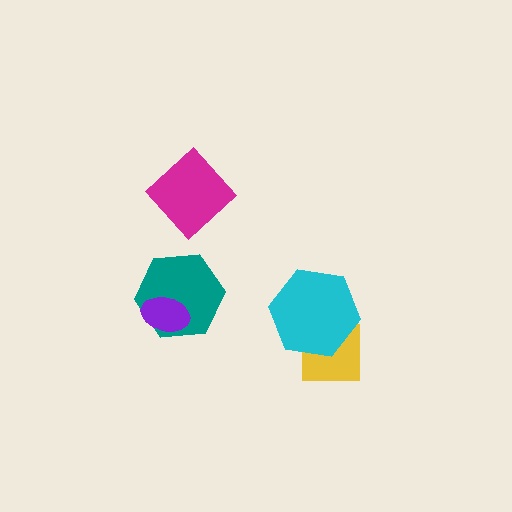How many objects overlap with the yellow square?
1 object overlaps with the yellow square.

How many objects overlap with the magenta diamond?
0 objects overlap with the magenta diamond.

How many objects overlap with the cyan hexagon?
1 object overlaps with the cyan hexagon.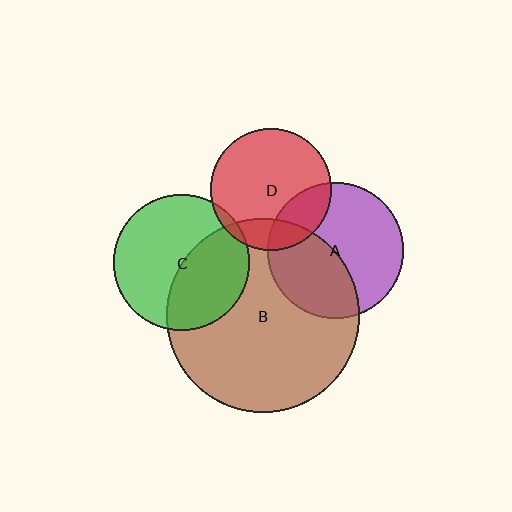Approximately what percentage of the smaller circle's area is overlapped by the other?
Approximately 40%.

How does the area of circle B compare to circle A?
Approximately 2.0 times.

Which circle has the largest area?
Circle B (brown).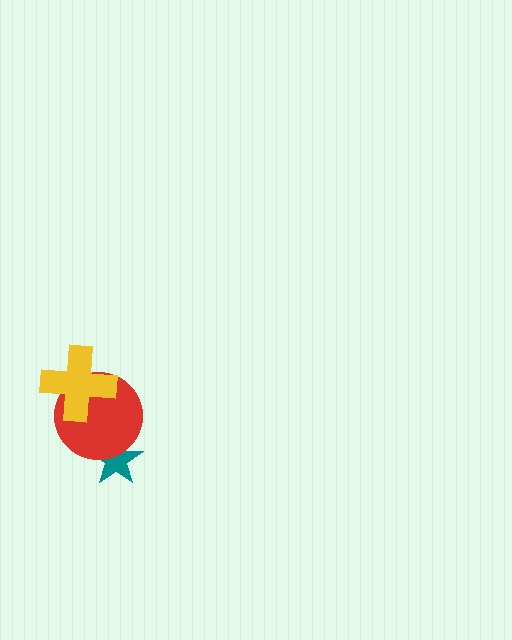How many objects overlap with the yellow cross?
1 object overlaps with the yellow cross.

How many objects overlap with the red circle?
2 objects overlap with the red circle.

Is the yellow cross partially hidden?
No, no other shape covers it.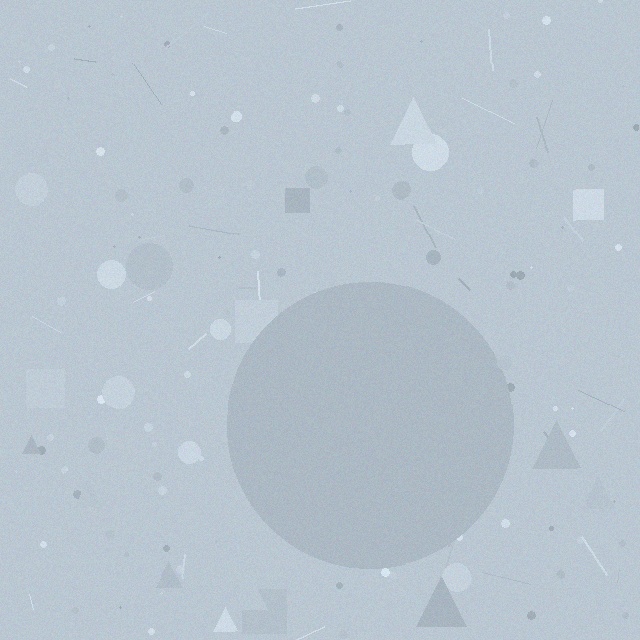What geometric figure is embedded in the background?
A circle is embedded in the background.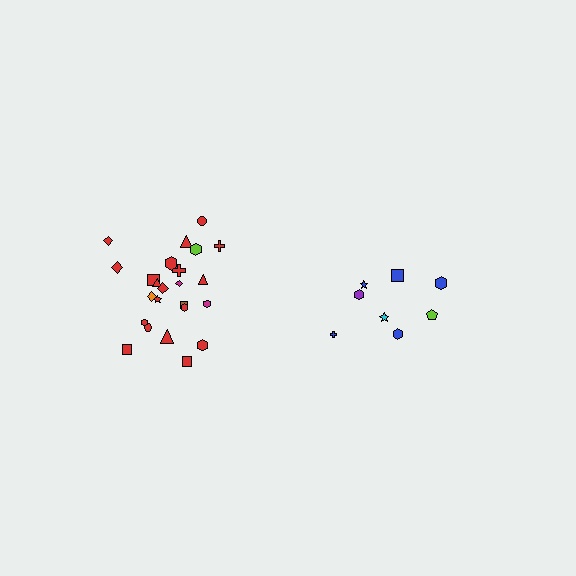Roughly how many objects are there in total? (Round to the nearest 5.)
Roughly 35 objects in total.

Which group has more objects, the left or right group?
The left group.